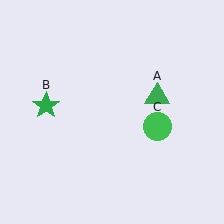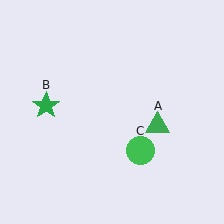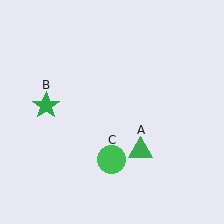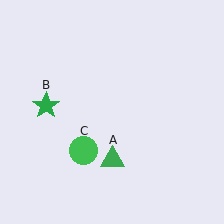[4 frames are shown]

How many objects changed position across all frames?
2 objects changed position: green triangle (object A), green circle (object C).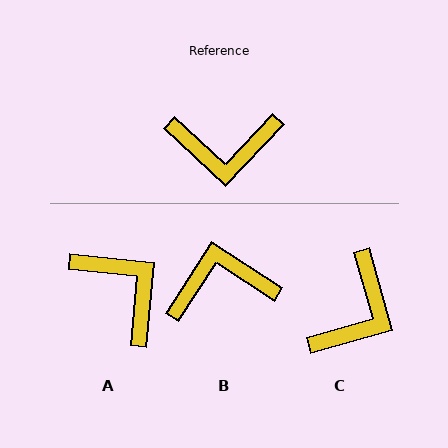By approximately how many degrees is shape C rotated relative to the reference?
Approximately 59 degrees counter-clockwise.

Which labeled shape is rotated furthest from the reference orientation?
B, about 170 degrees away.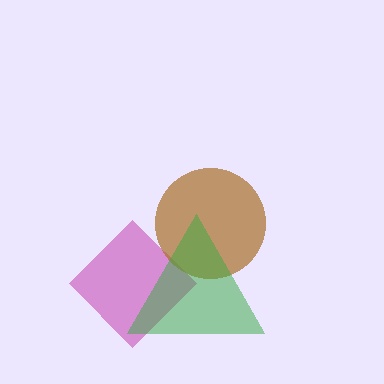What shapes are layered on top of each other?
The layered shapes are: a magenta diamond, a brown circle, a green triangle.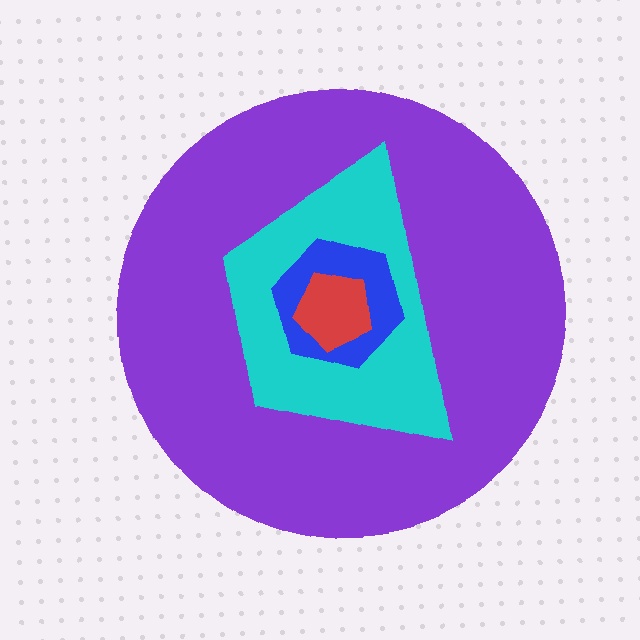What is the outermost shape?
The purple circle.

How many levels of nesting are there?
4.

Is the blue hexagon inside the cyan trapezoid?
Yes.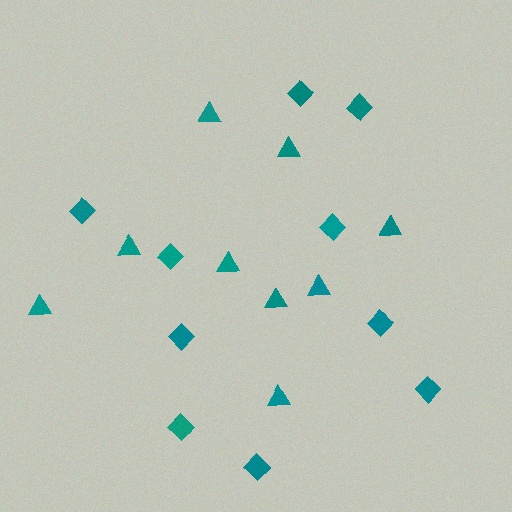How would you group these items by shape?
There are 2 groups: one group of triangles (9) and one group of diamonds (10).